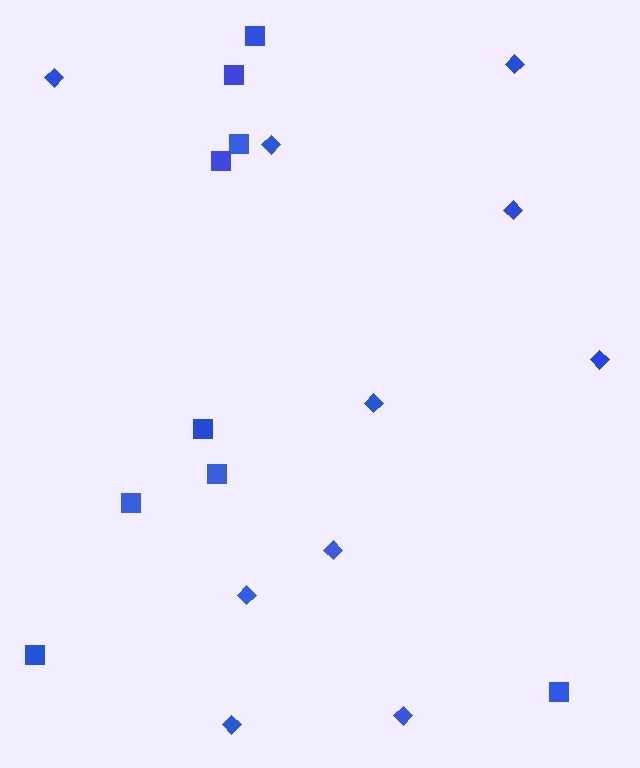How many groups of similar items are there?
There are 2 groups: one group of diamonds (10) and one group of squares (9).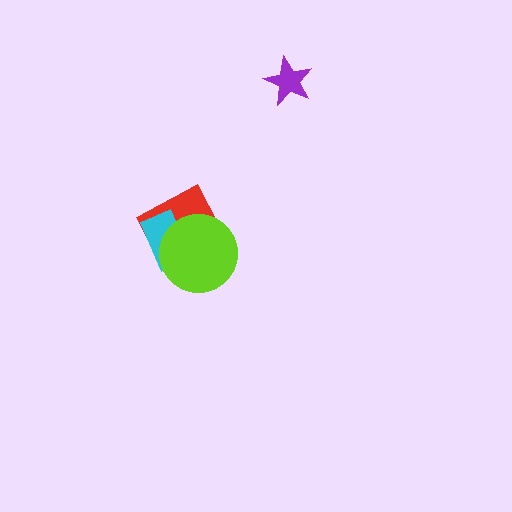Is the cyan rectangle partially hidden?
Yes, it is partially covered by another shape.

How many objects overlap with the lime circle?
2 objects overlap with the lime circle.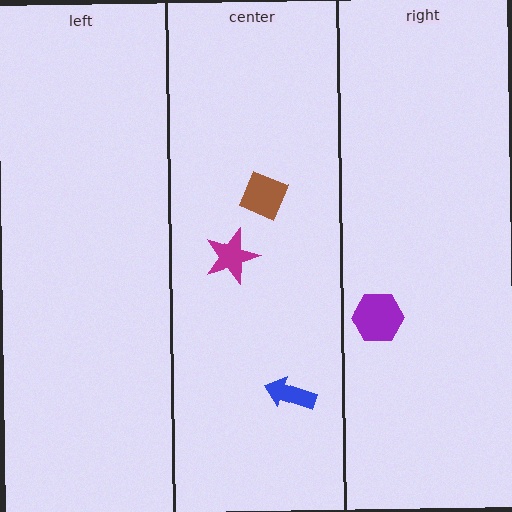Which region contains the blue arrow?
The center region.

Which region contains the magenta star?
The center region.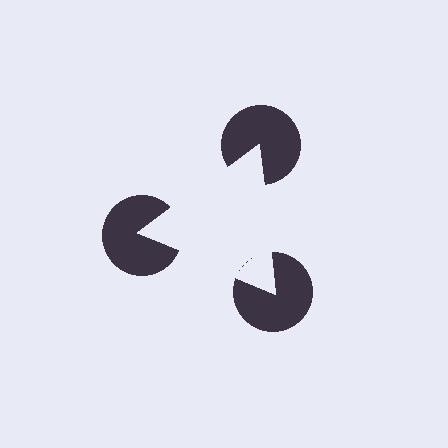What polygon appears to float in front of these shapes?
An illusory triangle — its edges are inferred from the aligned wedge cuts in the pac-man discs, not physically drawn.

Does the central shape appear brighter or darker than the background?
It typically appears slightly brighter than the background, even though no actual brightness change is drawn.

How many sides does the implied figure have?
3 sides.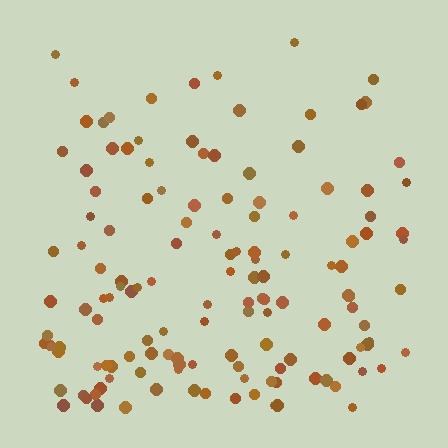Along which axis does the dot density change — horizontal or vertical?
Vertical.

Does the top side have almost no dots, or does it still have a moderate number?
Still a moderate number, just noticeably fewer than the bottom.